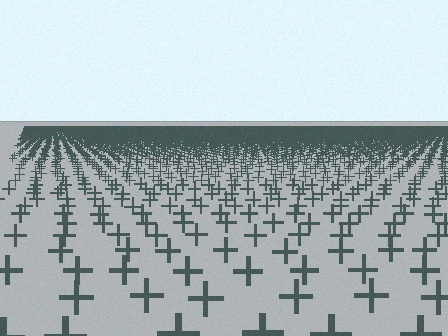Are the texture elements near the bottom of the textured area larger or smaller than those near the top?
Larger. Near the bottom, elements are closer to the viewer and appear at a bigger on-screen size.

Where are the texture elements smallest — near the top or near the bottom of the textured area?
Near the top.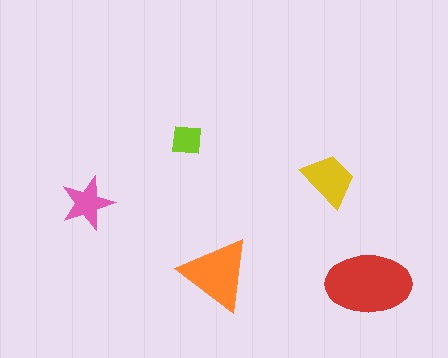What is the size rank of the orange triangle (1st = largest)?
2nd.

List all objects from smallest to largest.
The lime square, the pink star, the yellow trapezoid, the orange triangle, the red ellipse.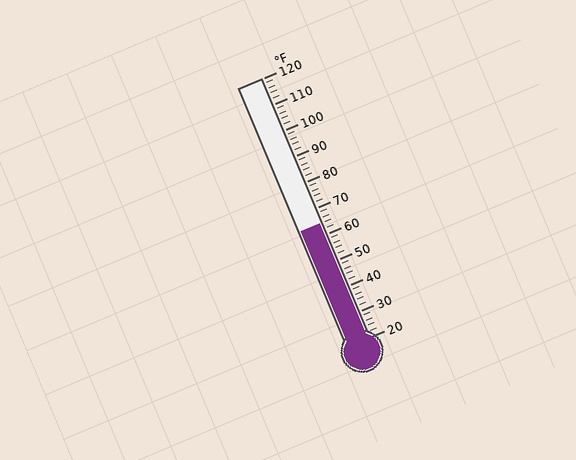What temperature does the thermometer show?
The thermometer shows approximately 64°F.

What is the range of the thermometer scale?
The thermometer scale ranges from 20°F to 120°F.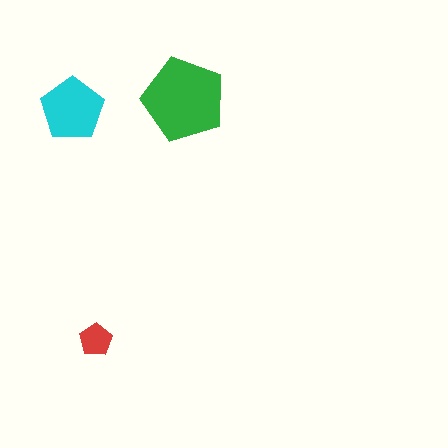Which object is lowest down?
The red pentagon is bottommost.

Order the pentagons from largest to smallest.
the green one, the cyan one, the red one.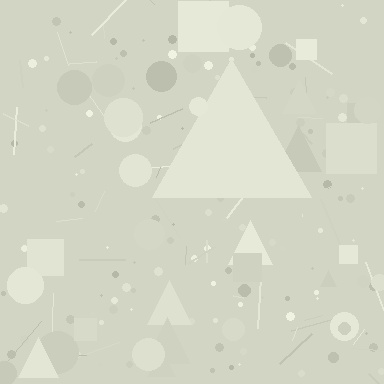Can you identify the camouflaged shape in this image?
The camouflaged shape is a triangle.